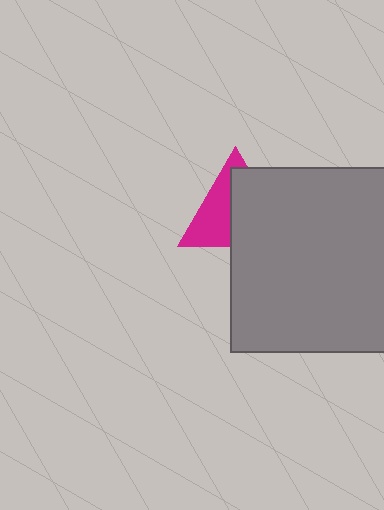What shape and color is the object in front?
The object in front is a gray square.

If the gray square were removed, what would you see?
You would see the complete magenta triangle.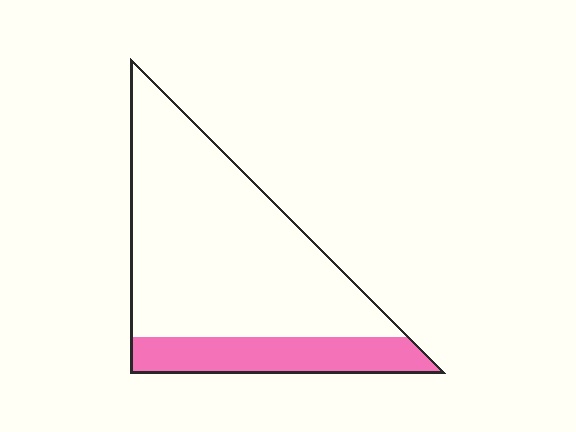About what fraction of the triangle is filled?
About one fifth (1/5).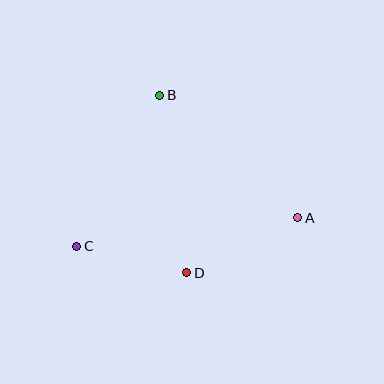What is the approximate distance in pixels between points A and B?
The distance between A and B is approximately 184 pixels.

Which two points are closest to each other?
Points C and D are closest to each other.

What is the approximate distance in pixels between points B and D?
The distance between B and D is approximately 179 pixels.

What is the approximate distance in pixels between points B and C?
The distance between B and C is approximately 172 pixels.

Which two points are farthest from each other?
Points A and C are farthest from each other.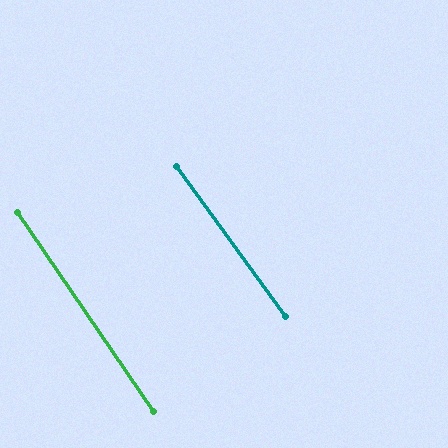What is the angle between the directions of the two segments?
Approximately 2 degrees.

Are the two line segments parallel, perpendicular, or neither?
Parallel — their directions differ by only 1.9°.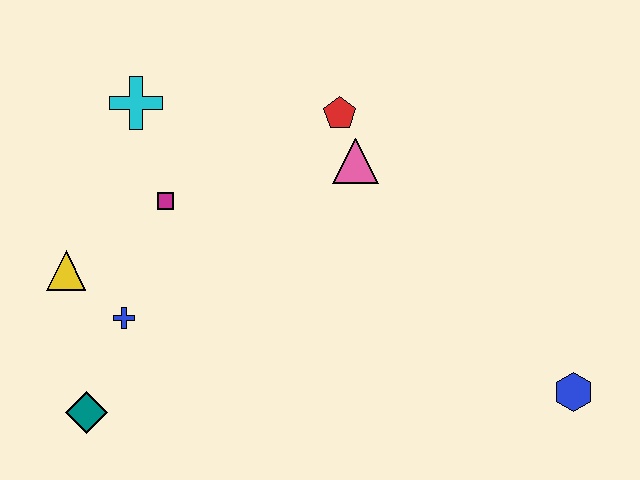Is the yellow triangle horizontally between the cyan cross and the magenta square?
No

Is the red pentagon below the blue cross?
No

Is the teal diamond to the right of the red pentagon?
No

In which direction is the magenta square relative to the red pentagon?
The magenta square is to the left of the red pentagon.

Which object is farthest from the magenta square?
The blue hexagon is farthest from the magenta square.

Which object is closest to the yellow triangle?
The blue cross is closest to the yellow triangle.